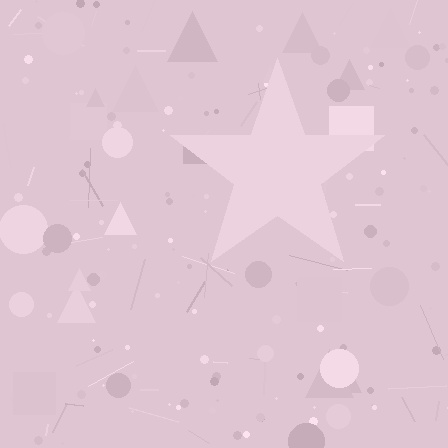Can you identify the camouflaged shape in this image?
The camouflaged shape is a star.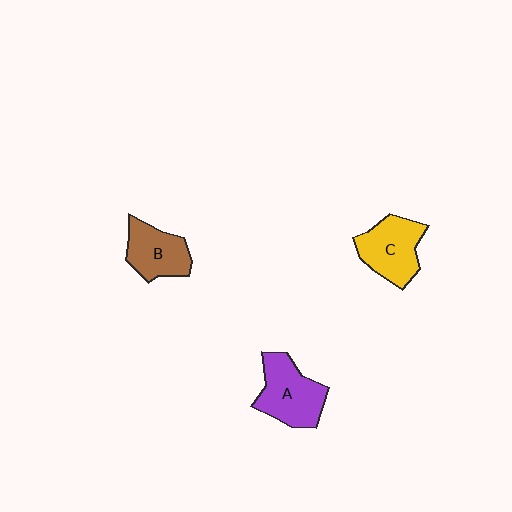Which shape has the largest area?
Shape A (purple).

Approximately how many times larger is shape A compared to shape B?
Approximately 1.3 times.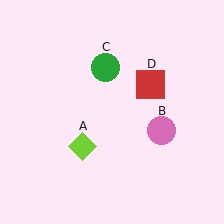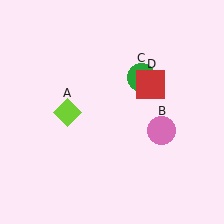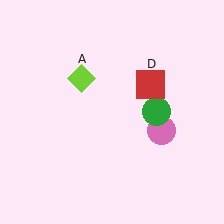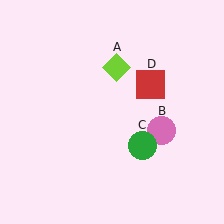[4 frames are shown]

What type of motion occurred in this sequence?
The lime diamond (object A), green circle (object C) rotated clockwise around the center of the scene.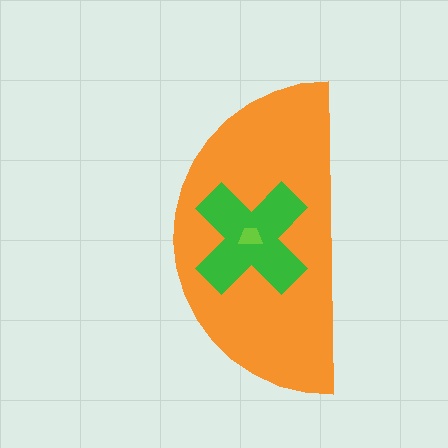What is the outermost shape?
The orange semicircle.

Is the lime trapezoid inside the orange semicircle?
Yes.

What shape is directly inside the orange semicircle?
The green cross.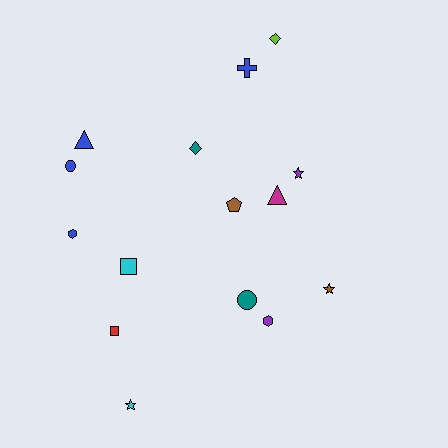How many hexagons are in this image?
There are 2 hexagons.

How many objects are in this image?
There are 15 objects.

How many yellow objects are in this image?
There are no yellow objects.